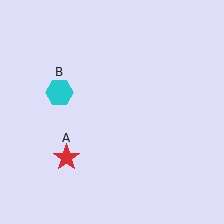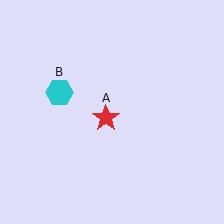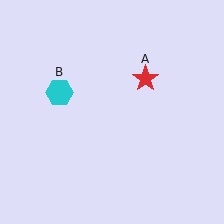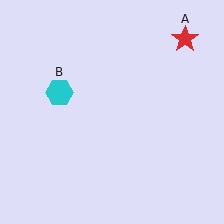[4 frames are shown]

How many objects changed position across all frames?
1 object changed position: red star (object A).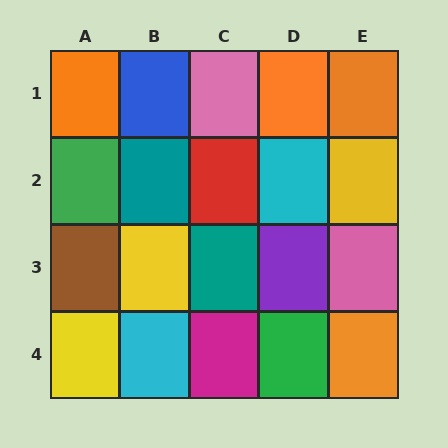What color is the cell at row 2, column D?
Cyan.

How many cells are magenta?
1 cell is magenta.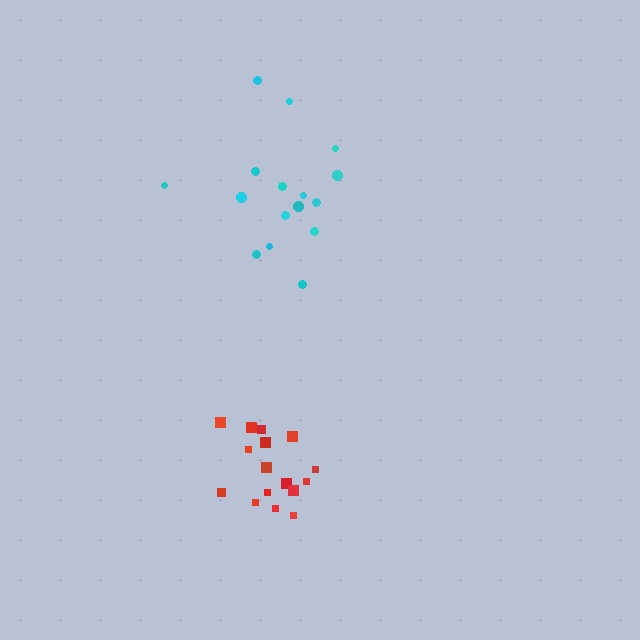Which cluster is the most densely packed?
Red.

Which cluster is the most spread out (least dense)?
Cyan.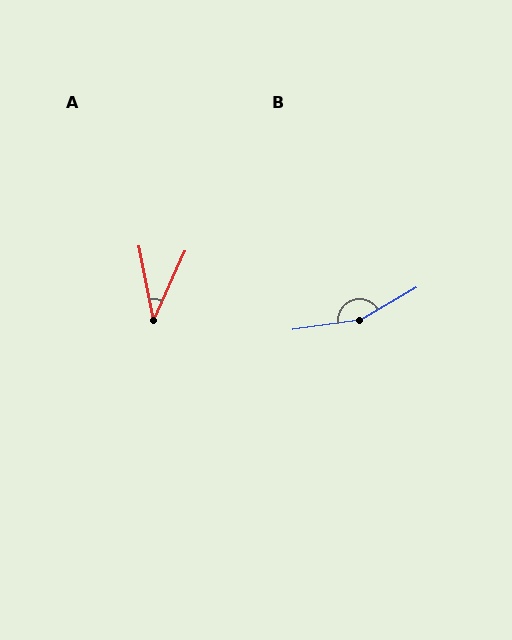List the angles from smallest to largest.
A (36°), B (158°).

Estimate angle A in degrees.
Approximately 36 degrees.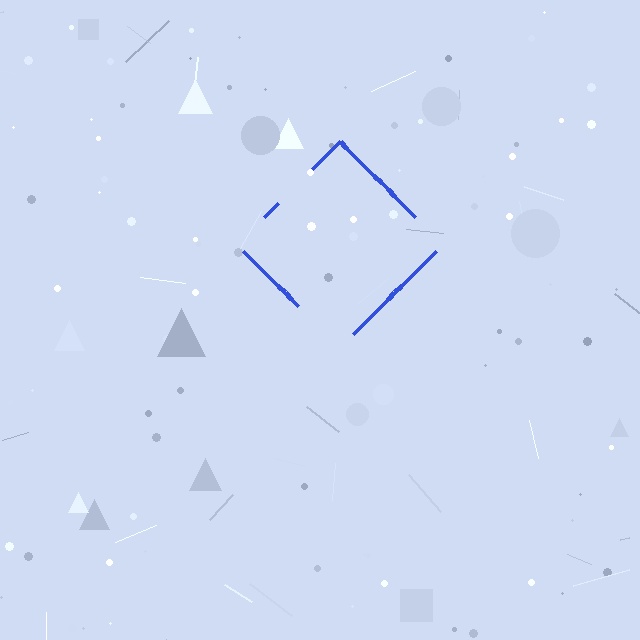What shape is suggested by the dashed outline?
The dashed outline suggests a diamond.